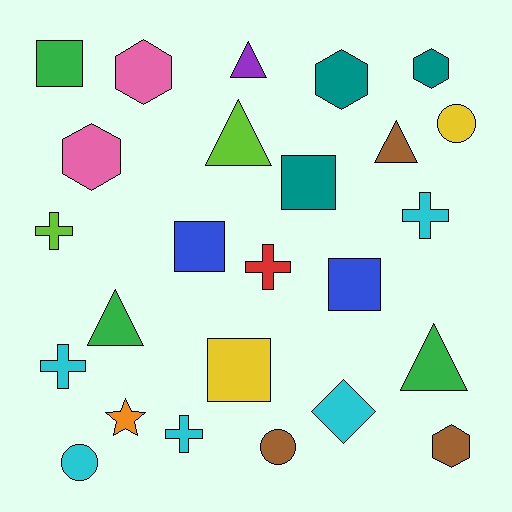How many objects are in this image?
There are 25 objects.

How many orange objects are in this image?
There is 1 orange object.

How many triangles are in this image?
There are 5 triangles.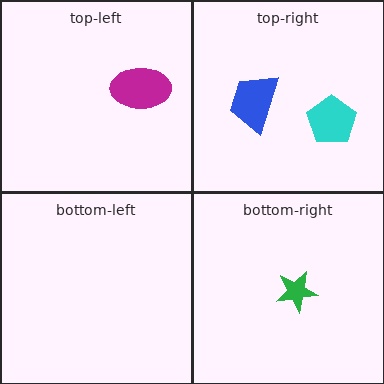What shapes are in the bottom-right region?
The green star.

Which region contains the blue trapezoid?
The top-right region.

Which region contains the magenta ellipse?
The top-left region.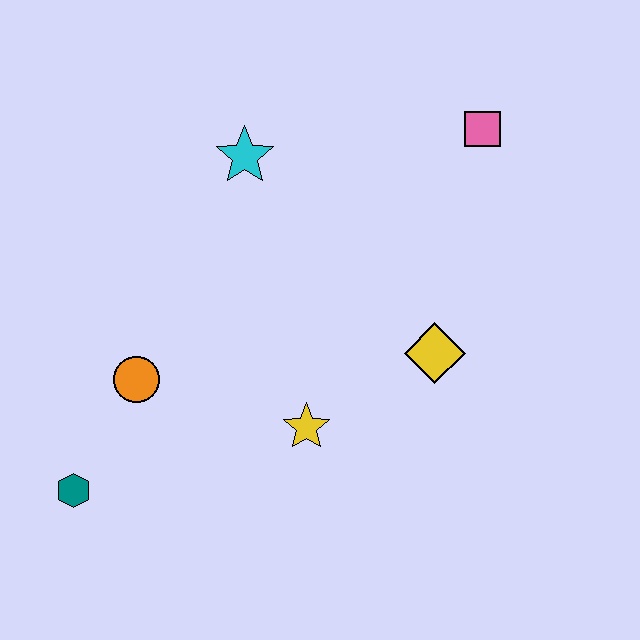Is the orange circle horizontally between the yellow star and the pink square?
No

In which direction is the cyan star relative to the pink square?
The cyan star is to the left of the pink square.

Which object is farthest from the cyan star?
The teal hexagon is farthest from the cyan star.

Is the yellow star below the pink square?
Yes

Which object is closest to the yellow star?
The yellow diamond is closest to the yellow star.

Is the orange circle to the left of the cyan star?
Yes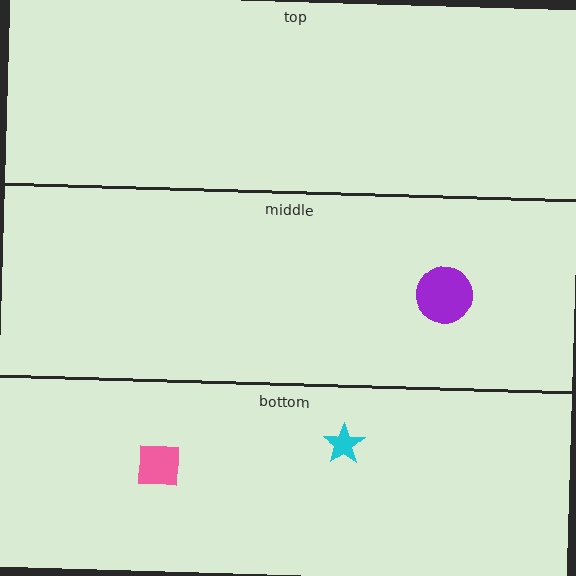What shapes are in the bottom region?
The pink square, the cyan star.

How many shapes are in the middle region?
1.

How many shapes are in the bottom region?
2.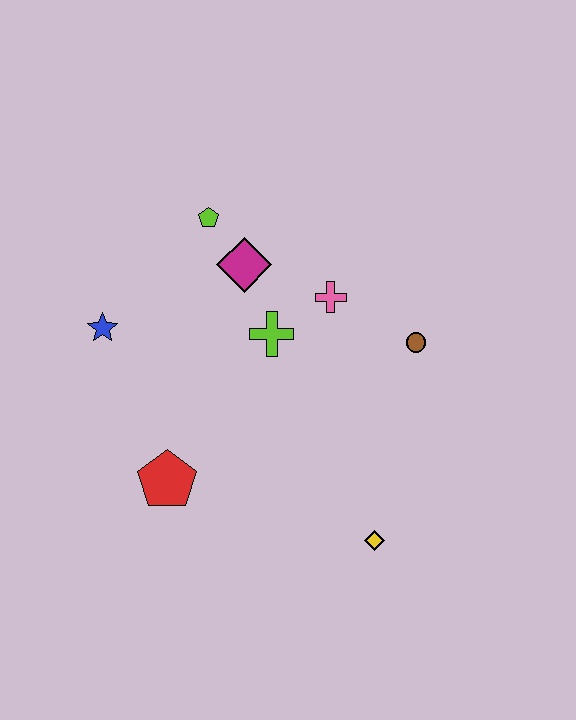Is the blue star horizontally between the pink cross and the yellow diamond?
No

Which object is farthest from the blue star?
The yellow diamond is farthest from the blue star.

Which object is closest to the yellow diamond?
The brown circle is closest to the yellow diamond.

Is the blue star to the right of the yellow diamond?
No